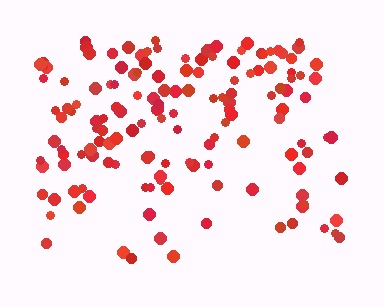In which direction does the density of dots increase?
From bottom to top, with the top side densest.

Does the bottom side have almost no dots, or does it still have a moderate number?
Still a moderate number, just noticeably fewer than the top.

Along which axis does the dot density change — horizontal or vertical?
Vertical.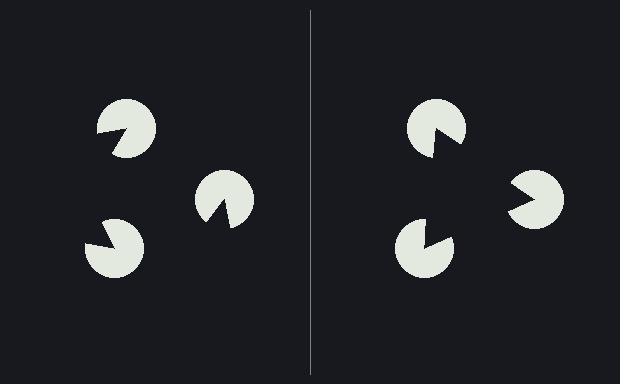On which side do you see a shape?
An illusory triangle appears on the right side. On the left side the wedge cuts are rotated, so no coherent shape forms.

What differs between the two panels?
The pac-man discs are positioned identically on both sides; only the wedge orientations differ. On the right they align to a triangle; on the left they are misaligned.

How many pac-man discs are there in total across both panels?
6 — 3 on each side.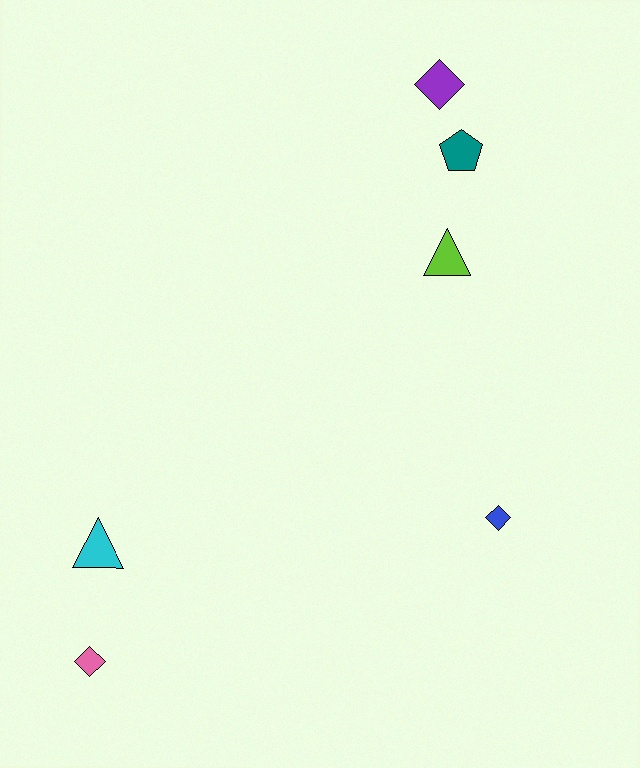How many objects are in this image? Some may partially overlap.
There are 6 objects.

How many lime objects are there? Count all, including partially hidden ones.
There is 1 lime object.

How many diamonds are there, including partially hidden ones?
There are 3 diamonds.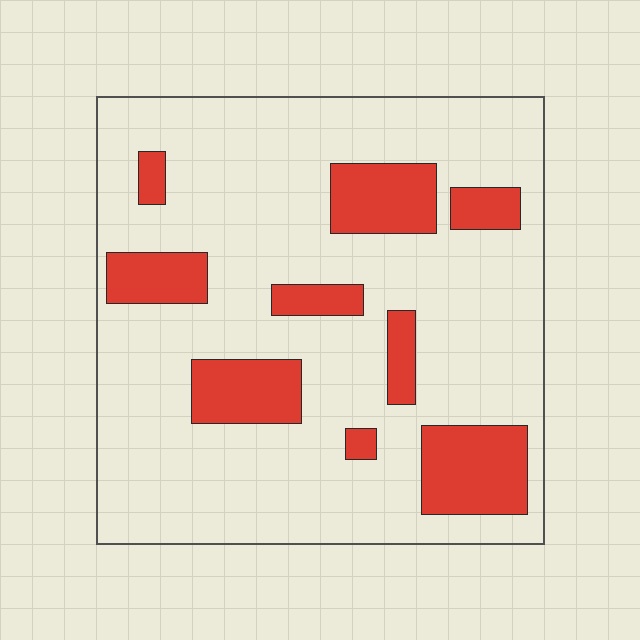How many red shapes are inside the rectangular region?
9.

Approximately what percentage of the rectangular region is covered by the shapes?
Approximately 20%.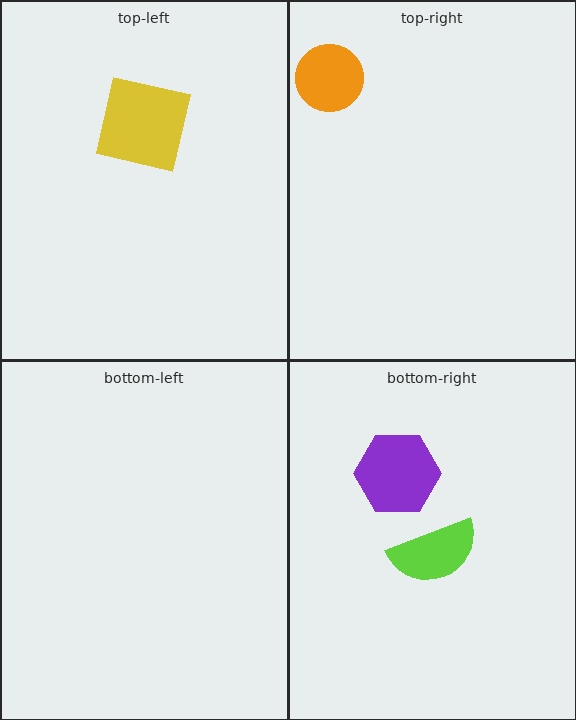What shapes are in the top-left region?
The yellow square.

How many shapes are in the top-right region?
1.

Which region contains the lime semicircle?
The bottom-right region.